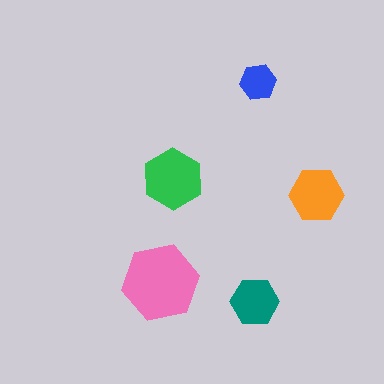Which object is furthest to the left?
The pink hexagon is leftmost.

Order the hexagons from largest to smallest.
the pink one, the green one, the orange one, the teal one, the blue one.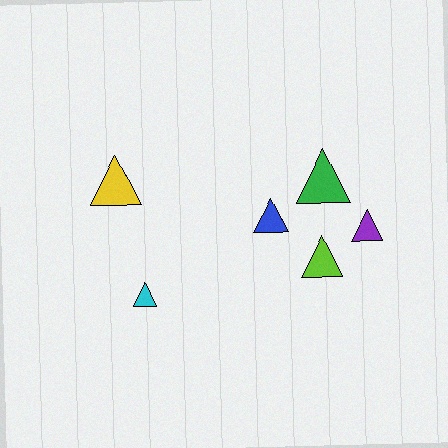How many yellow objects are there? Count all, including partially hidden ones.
There is 1 yellow object.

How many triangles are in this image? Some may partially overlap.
There are 6 triangles.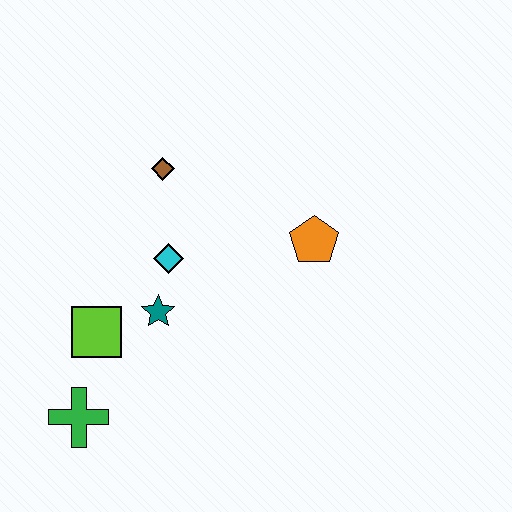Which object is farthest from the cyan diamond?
The green cross is farthest from the cyan diamond.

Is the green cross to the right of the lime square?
No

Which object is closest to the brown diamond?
The cyan diamond is closest to the brown diamond.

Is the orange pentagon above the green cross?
Yes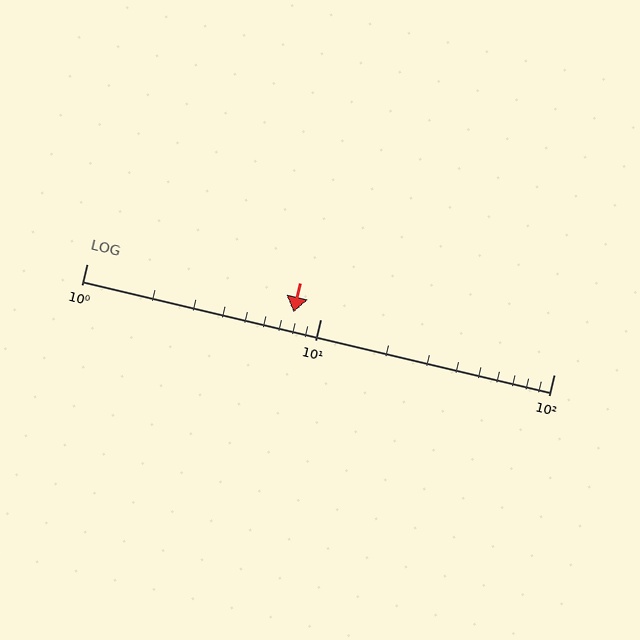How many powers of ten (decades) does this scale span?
The scale spans 2 decades, from 1 to 100.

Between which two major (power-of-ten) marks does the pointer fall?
The pointer is between 1 and 10.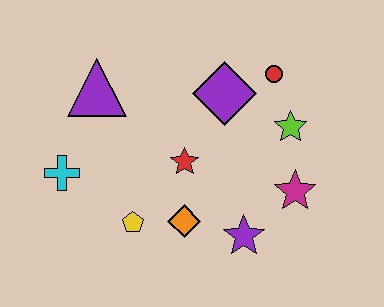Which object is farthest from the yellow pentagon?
The red circle is farthest from the yellow pentagon.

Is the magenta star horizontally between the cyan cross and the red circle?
No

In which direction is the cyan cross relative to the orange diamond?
The cyan cross is to the left of the orange diamond.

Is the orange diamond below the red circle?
Yes